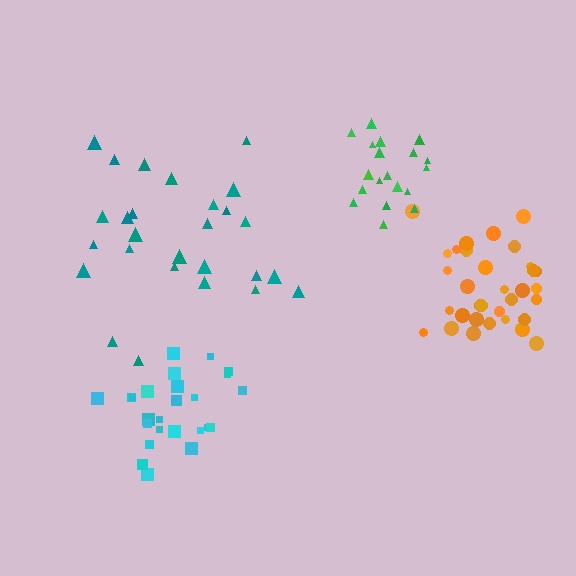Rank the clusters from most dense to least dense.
cyan, orange, green, teal.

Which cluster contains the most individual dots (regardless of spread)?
Orange (34).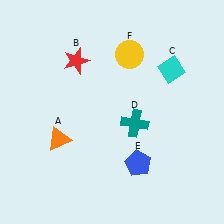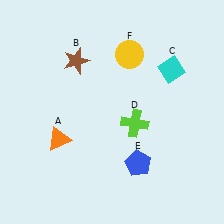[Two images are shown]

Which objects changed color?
B changed from red to brown. D changed from teal to lime.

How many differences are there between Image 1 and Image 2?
There are 2 differences between the two images.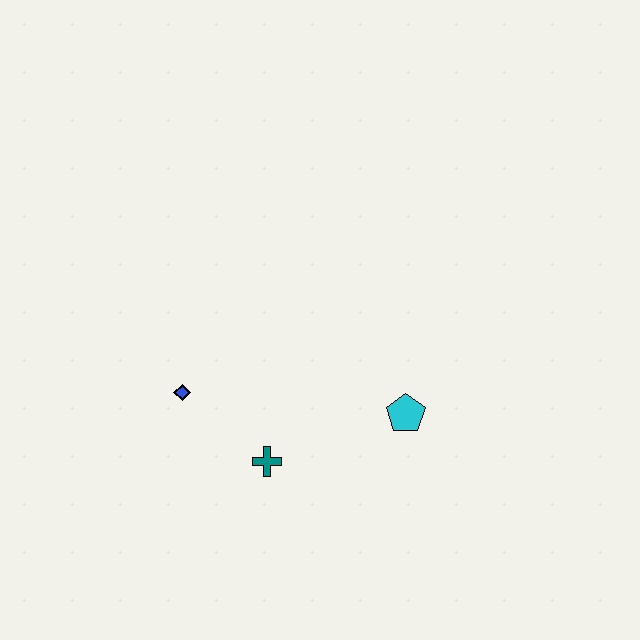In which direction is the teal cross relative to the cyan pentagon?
The teal cross is to the left of the cyan pentagon.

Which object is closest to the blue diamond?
The teal cross is closest to the blue diamond.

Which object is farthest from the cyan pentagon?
The blue diamond is farthest from the cyan pentagon.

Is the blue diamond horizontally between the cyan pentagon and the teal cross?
No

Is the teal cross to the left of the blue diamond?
No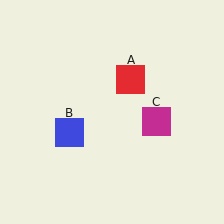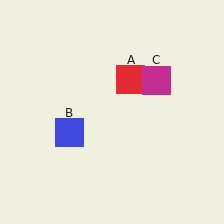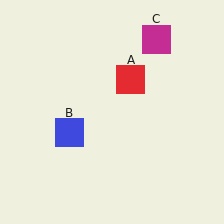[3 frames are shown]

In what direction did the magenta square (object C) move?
The magenta square (object C) moved up.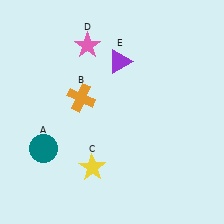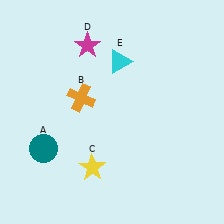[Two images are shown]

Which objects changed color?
D changed from pink to magenta. E changed from purple to cyan.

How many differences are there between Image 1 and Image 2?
There are 2 differences between the two images.